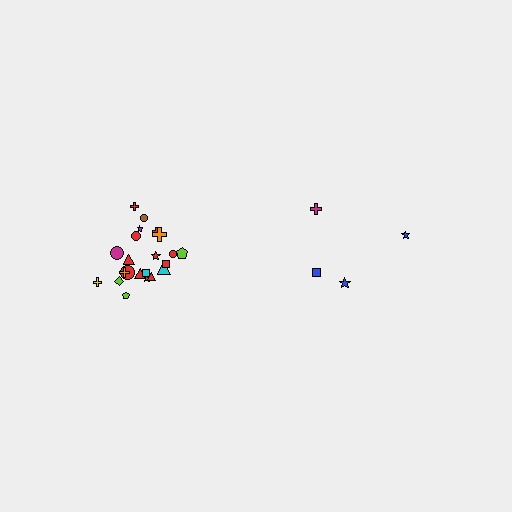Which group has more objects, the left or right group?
The left group.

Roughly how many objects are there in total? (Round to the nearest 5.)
Roughly 25 objects in total.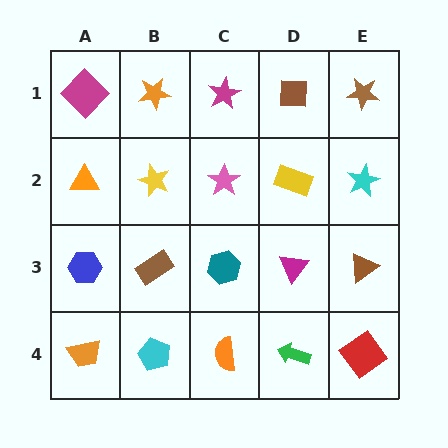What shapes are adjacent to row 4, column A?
A blue hexagon (row 3, column A), a cyan pentagon (row 4, column B).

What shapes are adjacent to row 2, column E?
A brown star (row 1, column E), a brown triangle (row 3, column E), a yellow rectangle (row 2, column D).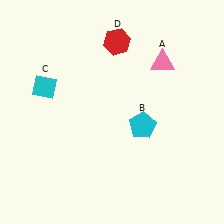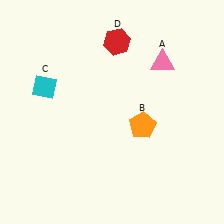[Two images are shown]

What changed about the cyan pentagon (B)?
In Image 1, B is cyan. In Image 2, it changed to orange.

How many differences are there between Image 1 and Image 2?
There is 1 difference between the two images.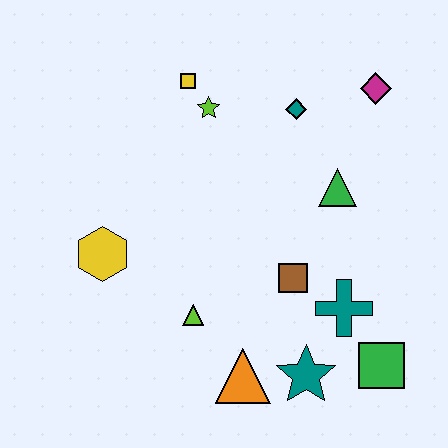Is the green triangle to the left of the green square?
Yes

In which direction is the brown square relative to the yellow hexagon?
The brown square is to the right of the yellow hexagon.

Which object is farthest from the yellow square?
The green square is farthest from the yellow square.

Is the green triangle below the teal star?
No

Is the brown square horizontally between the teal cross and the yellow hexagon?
Yes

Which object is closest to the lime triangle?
The orange triangle is closest to the lime triangle.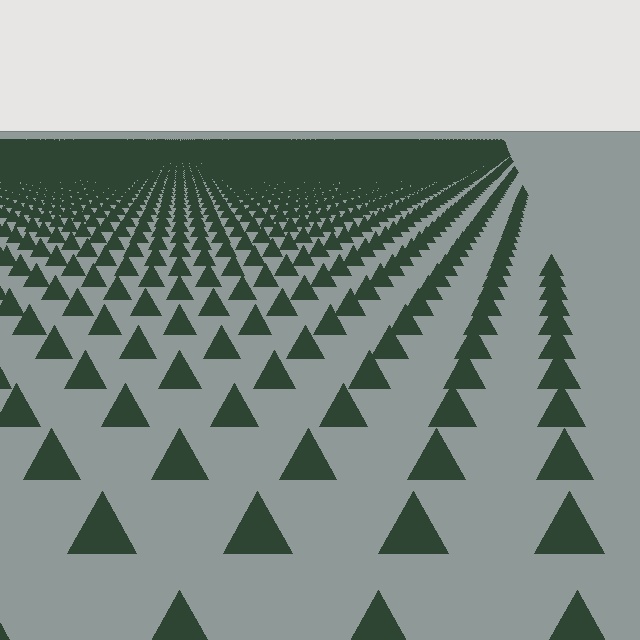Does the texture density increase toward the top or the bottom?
Density increases toward the top.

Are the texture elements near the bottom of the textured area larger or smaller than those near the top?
Larger. Near the bottom, elements are closer to the viewer and appear at a bigger on-screen size.